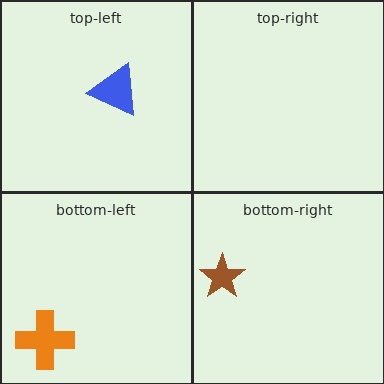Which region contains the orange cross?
The bottom-left region.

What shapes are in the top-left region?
The blue triangle.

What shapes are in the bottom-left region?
The orange cross.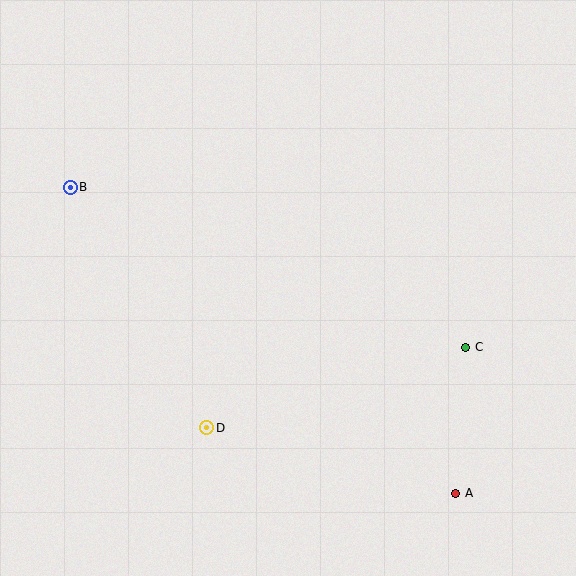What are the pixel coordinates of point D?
Point D is at (207, 428).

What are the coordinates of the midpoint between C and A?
The midpoint between C and A is at (461, 420).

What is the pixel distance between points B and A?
The distance between B and A is 492 pixels.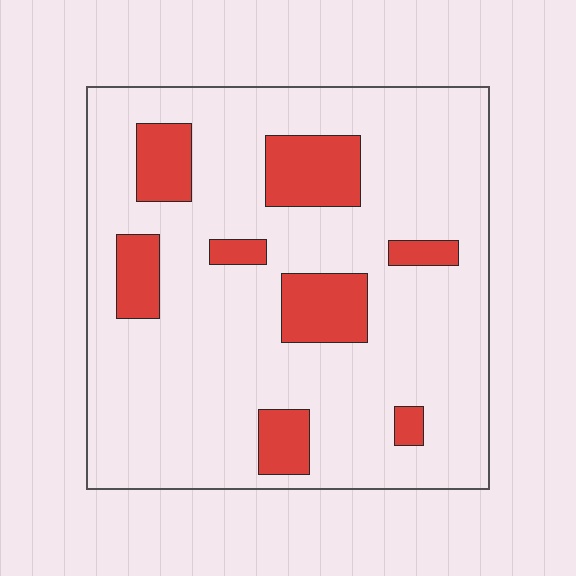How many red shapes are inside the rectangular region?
8.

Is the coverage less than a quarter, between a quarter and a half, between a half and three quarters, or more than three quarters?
Less than a quarter.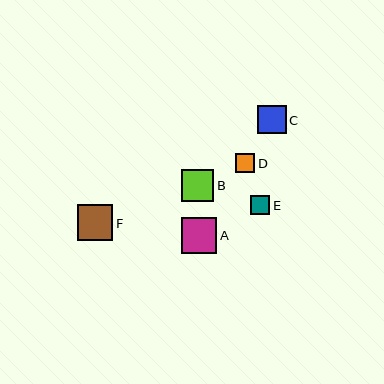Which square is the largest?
Square A is the largest with a size of approximately 36 pixels.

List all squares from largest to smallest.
From largest to smallest: A, F, B, C, E, D.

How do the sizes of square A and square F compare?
Square A and square F are approximately the same size.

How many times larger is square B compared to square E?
Square B is approximately 1.7 times the size of square E.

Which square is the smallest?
Square D is the smallest with a size of approximately 19 pixels.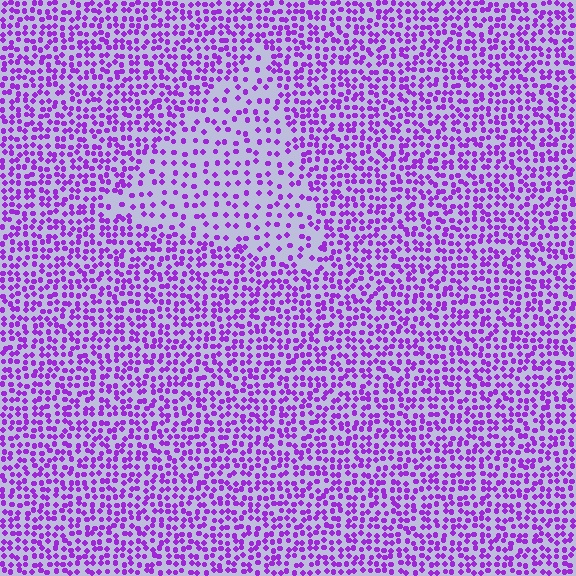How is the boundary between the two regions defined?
The boundary is defined by a change in element density (approximately 2.0x ratio). All elements are the same color, size, and shape.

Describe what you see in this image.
The image contains small purple elements arranged at two different densities. A triangle-shaped region is visible where the elements are less densely packed than the surrounding area.